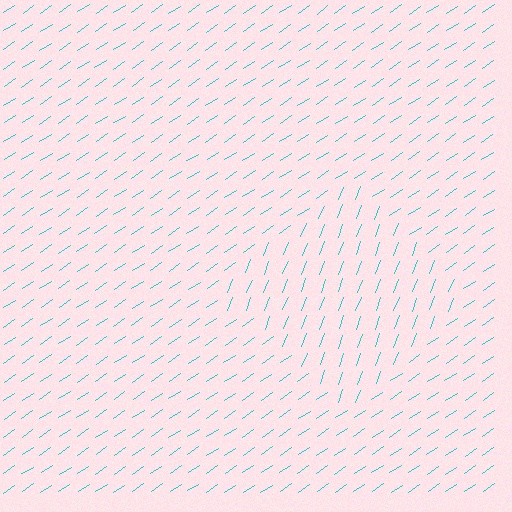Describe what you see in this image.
The image is filled with small cyan line segments. A diamond region in the image has lines oriented differently from the surrounding lines, creating a visible texture boundary.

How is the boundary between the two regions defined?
The boundary is defined purely by a change in line orientation (approximately 36 degrees difference). All lines are the same color and thickness.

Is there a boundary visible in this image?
Yes, there is a texture boundary formed by a change in line orientation.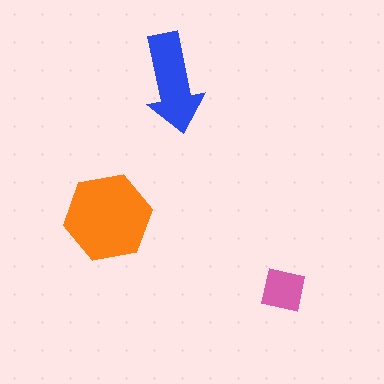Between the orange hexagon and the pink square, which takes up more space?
The orange hexagon.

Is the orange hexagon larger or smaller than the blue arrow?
Larger.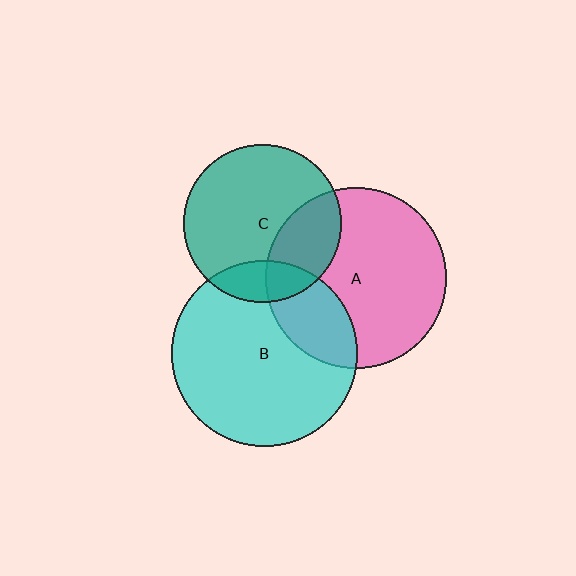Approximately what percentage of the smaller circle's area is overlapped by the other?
Approximately 30%.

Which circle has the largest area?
Circle B (cyan).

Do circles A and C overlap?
Yes.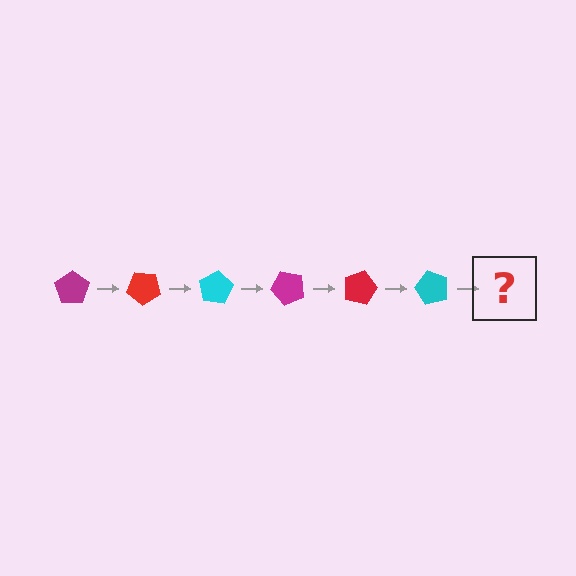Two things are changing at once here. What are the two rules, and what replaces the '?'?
The two rules are that it rotates 40 degrees each step and the color cycles through magenta, red, and cyan. The '?' should be a magenta pentagon, rotated 240 degrees from the start.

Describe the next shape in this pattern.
It should be a magenta pentagon, rotated 240 degrees from the start.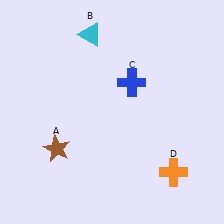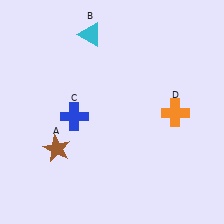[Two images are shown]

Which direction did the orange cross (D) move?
The orange cross (D) moved up.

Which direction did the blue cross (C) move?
The blue cross (C) moved left.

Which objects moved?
The objects that moved are: the blue cross (C), the orange cross (D).